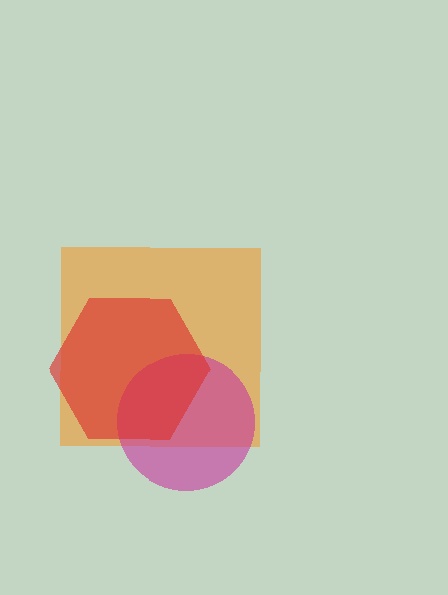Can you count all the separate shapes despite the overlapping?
Yes, there are 3 separate shapes.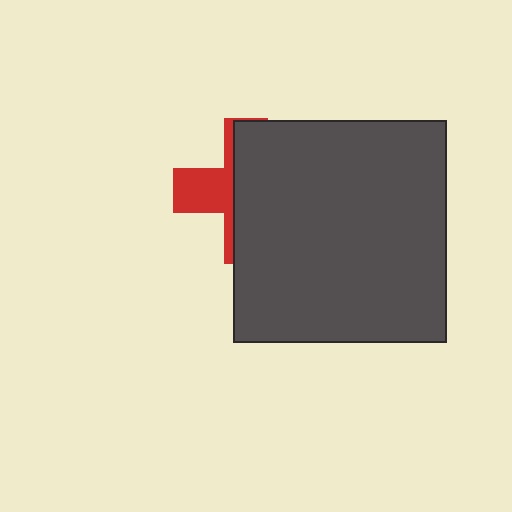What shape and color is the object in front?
The object in front is a dark gray rectangle.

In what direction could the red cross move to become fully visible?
The red cross could move left. That would shift it out from behind the dark gray rectangle entirely.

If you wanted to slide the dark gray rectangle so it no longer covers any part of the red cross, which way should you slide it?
Slide it right — that is the most direct way to separate the two shapes.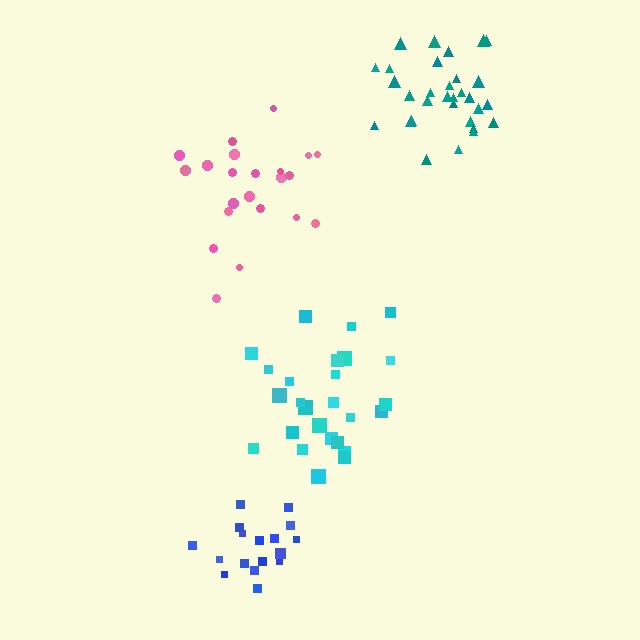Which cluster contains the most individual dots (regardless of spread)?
Teal (31).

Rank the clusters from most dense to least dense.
teal, blue, pink, cyan.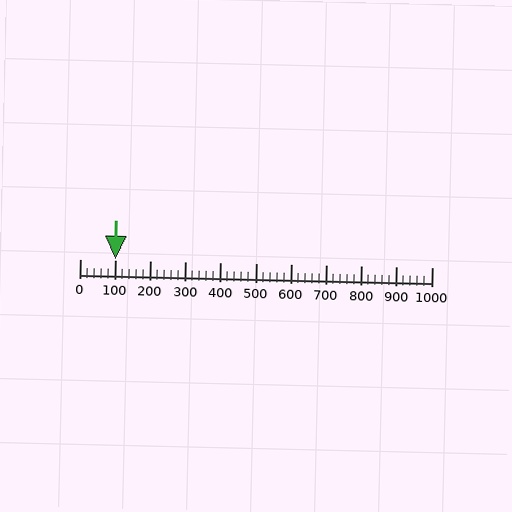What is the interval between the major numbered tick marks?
The major tick marks are spaced 100 units apart.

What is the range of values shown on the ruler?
The ruler shows values from 0 to 1000.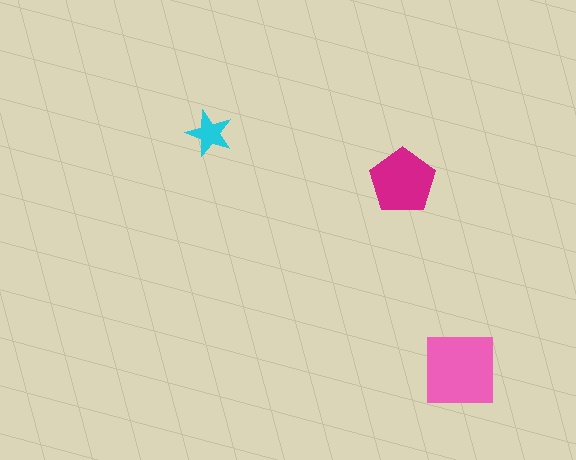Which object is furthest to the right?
The pink square is rightmost.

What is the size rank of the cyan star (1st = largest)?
3rd.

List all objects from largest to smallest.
The pink square, the magenta pentagon, the cyan star.